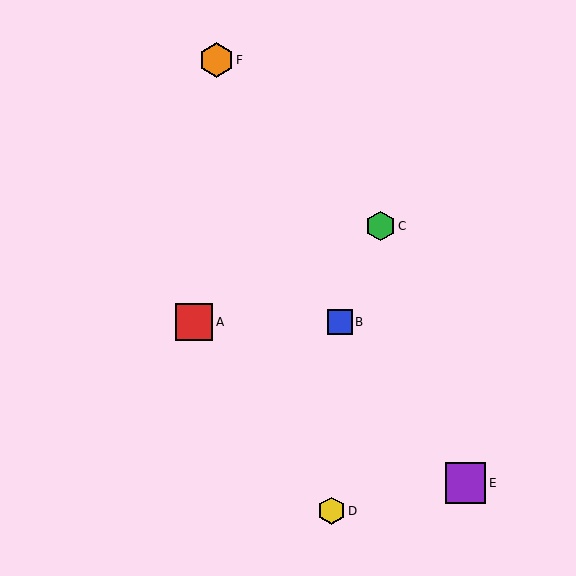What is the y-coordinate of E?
Object E is at y≈483.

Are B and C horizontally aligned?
No, B is at y≈322 and C is at y≈226.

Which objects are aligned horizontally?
Objects A, B are aligned horizontally.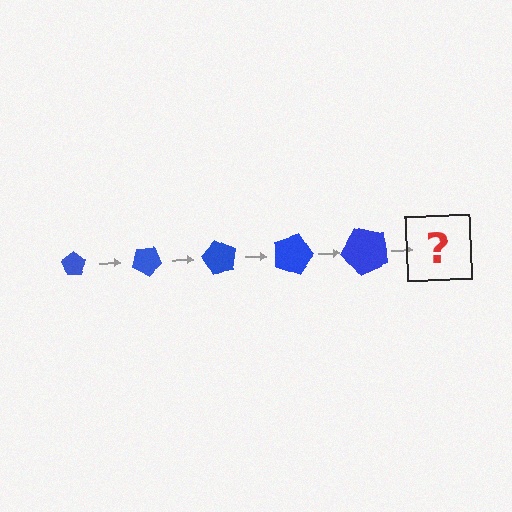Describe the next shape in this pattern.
It should be a pentagon, larger than the previous one and rotated 150 degrees from the start.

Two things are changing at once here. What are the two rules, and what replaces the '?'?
The two rules are that the pentagon grows larger each step and it rotates 30 degrees each step. The '?' should be a pentagon, larger than the previous one and rotated 150 degrees from the start.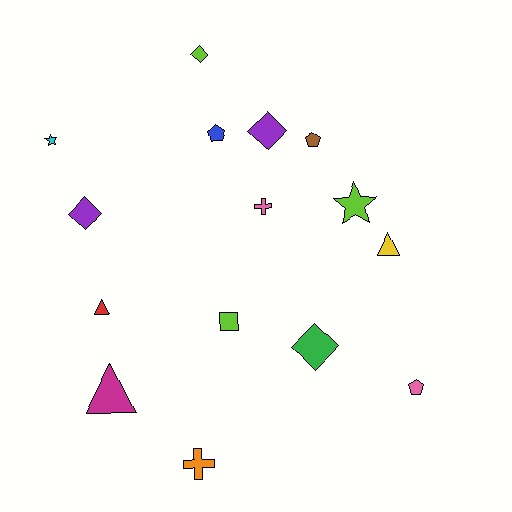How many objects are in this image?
There are 15 objects.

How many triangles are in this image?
There are 3 triangles.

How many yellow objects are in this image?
There is 1 yellow object.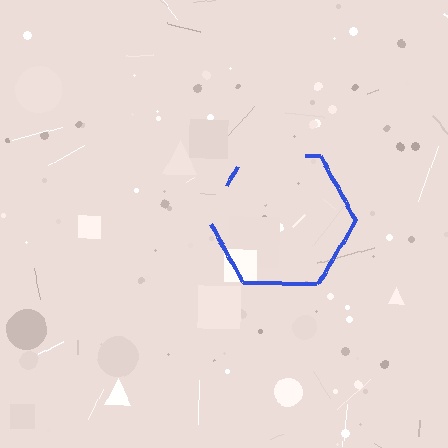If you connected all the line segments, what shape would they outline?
They would outline a hexagon.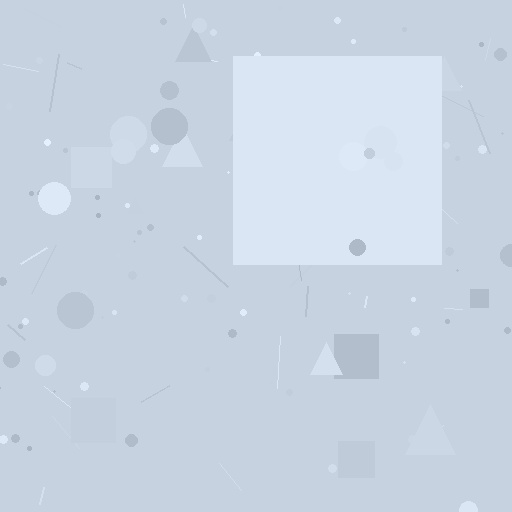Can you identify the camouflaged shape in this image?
The camouflaged shape is a square.